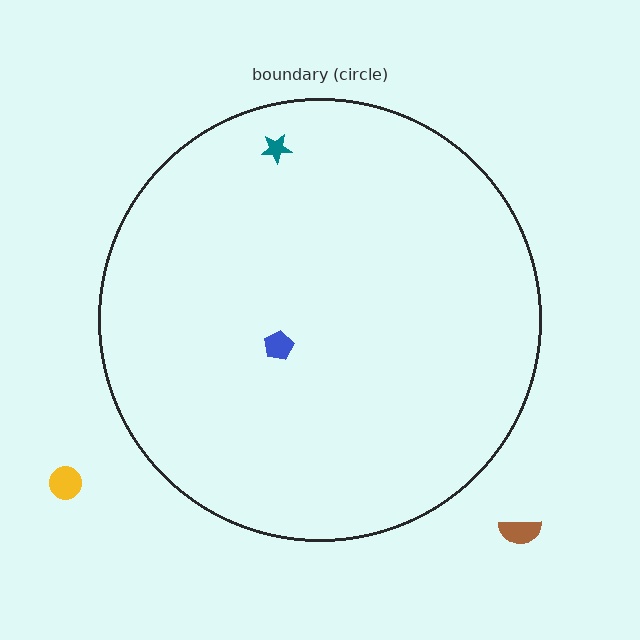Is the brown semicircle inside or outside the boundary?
Outside.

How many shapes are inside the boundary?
2 inside, 2 outside.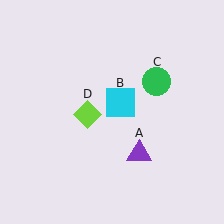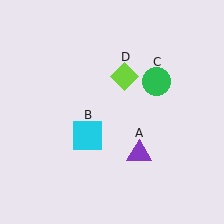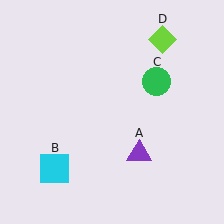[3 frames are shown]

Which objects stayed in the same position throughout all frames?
Purple triangle (object A) and green circle (object C) remained stationary.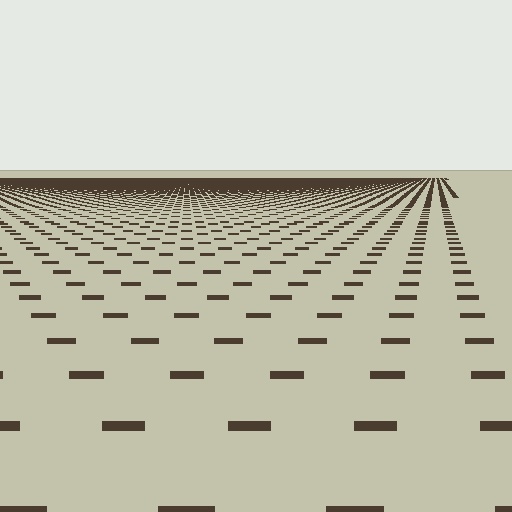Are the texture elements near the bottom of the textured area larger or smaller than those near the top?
Larger. Near the bottom, elements are closer to the viewer and appear at a bigger on-screen size.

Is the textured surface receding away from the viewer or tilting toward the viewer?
The surface is receding away from the viewer. Texture elements get smaller and denser toward the top.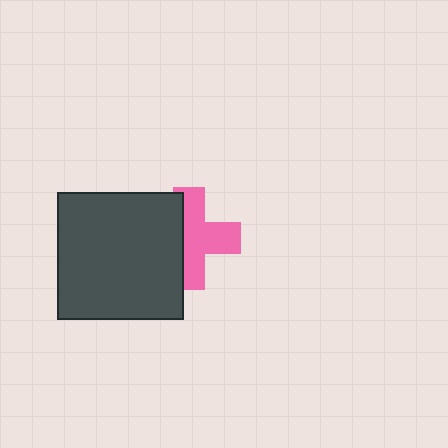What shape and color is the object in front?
The object in front is a dark gray square.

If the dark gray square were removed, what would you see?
You would see the complete pink cross.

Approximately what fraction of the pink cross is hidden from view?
Roughly 38% of the pink cross is hidden behind the dark gray square.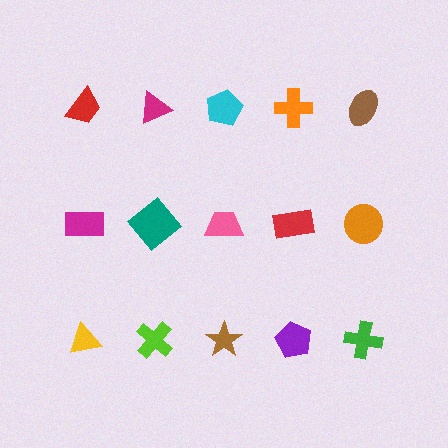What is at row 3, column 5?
A green cross.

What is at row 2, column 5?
An orange circle.